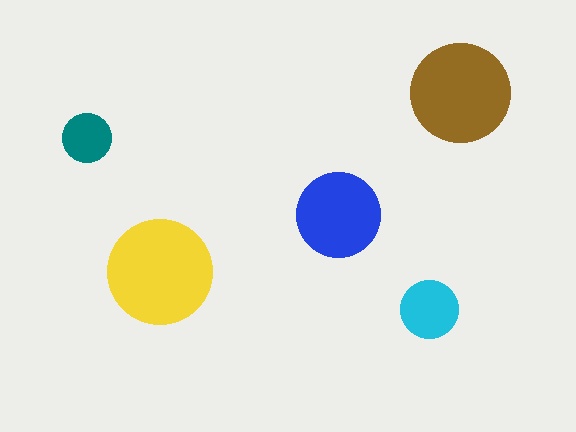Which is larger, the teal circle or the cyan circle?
The cyan one.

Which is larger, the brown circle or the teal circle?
The brown one.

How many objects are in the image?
There are 5 objects in the image.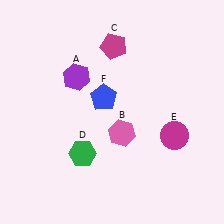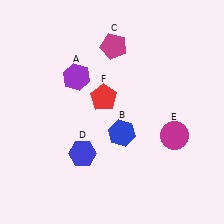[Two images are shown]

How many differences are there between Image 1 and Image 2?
There are 3 differences between the two images.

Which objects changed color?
B changed from pink to blue. D changed from green to blue. F changed from blue to red.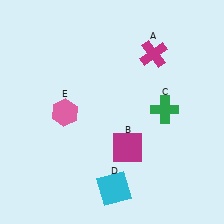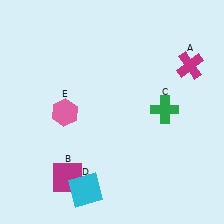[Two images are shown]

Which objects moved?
The objects that moved are: the magenta cross (A), the magenta square (B), the cyan square (D).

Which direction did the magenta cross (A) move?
The magenta cross (A) moved right.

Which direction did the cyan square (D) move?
The cyan square (D) moved left.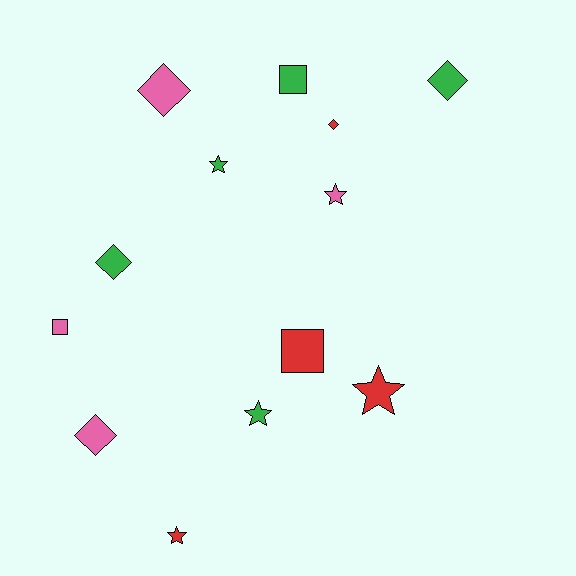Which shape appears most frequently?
Diamond, with 5 objects.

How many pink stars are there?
There is 1 pink star.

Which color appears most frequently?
Green, with 5 objects.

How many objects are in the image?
There are 13 objects.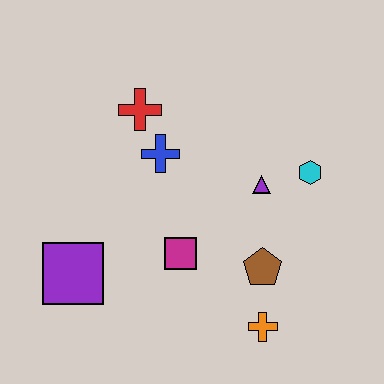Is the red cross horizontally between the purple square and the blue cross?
Yes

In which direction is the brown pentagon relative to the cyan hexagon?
The brown pentagon is below the cyan hexagon.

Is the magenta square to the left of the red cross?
No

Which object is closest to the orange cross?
The brown pentagon is closest to the orange cross.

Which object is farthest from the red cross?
The orange cross is farthest from the red cross.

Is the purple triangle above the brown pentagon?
Yes